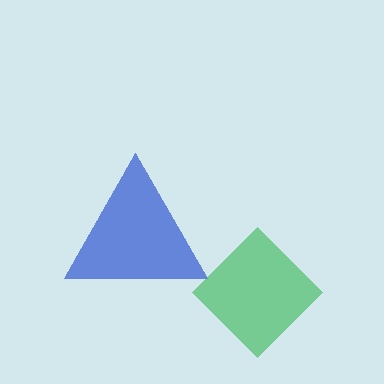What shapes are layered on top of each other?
The layered shapes are: a blue triangle, a green diamond.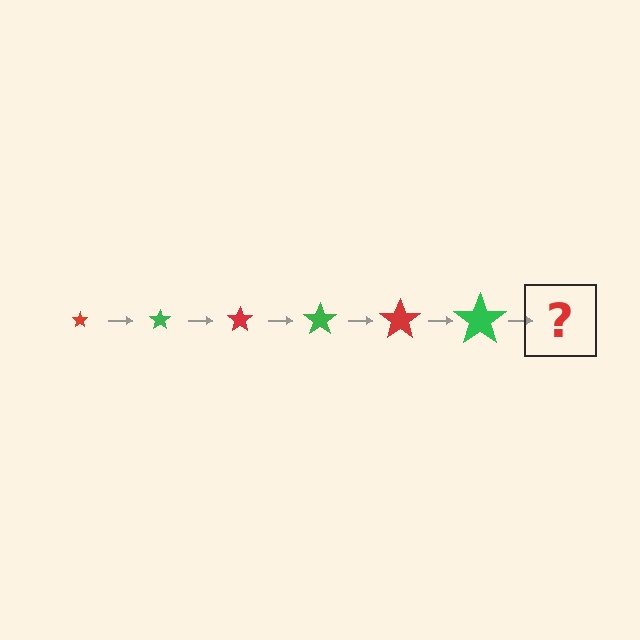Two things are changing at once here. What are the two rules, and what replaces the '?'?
The two rules are that the star grows larger each step and the color cycles through red and green. The '?' should be a red star, larger than the previous one.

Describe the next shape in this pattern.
It should be a red star, larger than the previous one.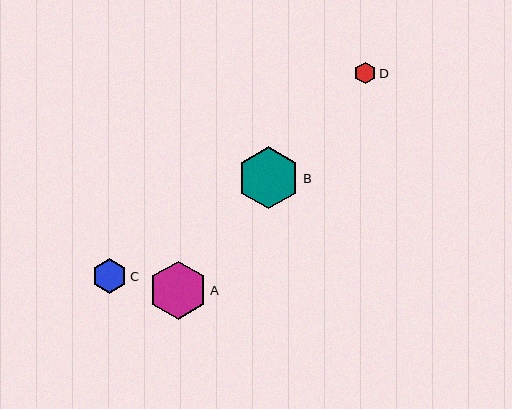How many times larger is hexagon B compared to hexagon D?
Hexagon B is approximately 2.9 times the size of hexagon D.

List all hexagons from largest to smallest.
From largest to smallest: B, A, C, D.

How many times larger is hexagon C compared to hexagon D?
Hexagon C is approximately 1.6 times the size of hexagon D.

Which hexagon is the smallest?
Hexagon D is the smallest with a size of approximately 22 pixels.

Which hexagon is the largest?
Hexagon B is the largest with a size of approximately 62 pixels.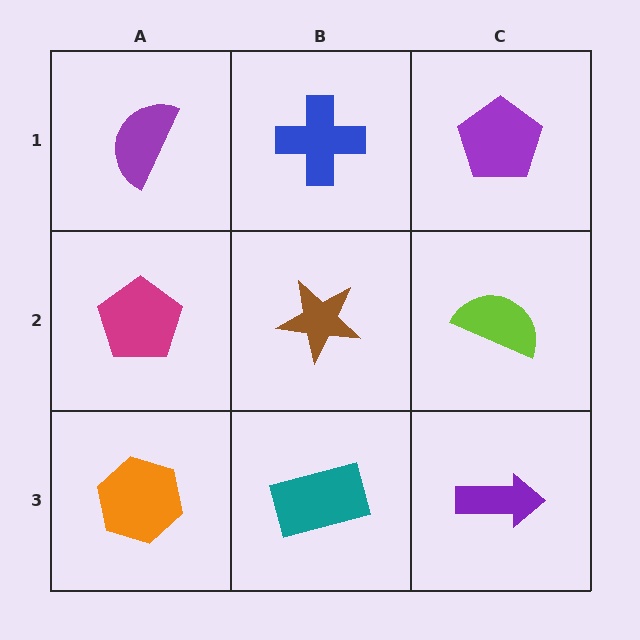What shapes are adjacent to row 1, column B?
A brown star (row 2, column B), a purple semicircle (row 1, column A), a purple pentagon (row 1, column C).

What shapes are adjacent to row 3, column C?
A lime semicircle (row 2, column C), a teal rectangle (row 3, column B).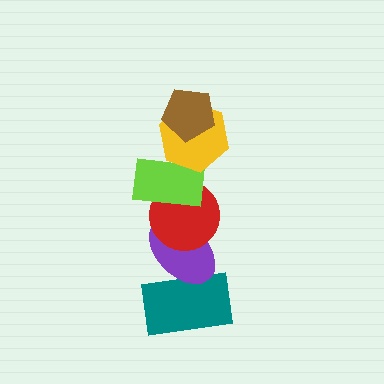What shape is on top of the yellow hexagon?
The brown pentagon is on top of the yellow hexagon.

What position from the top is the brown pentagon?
The brown pentagon is 1st from the top.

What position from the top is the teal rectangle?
The teal rectangle is 6th from the top.